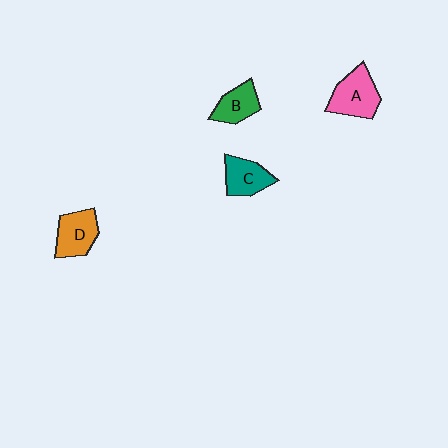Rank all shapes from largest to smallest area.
From largest to smallest: A (pink), D (orange), C (teal), B (green).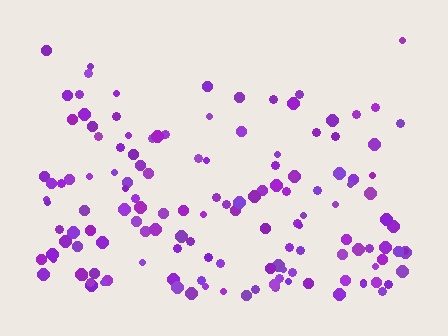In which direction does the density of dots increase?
From top to bottom, with the bottom side densest.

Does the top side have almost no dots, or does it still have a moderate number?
Still a moderate number, just noticeably fewer than the bottom.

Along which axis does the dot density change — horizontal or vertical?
Vertical.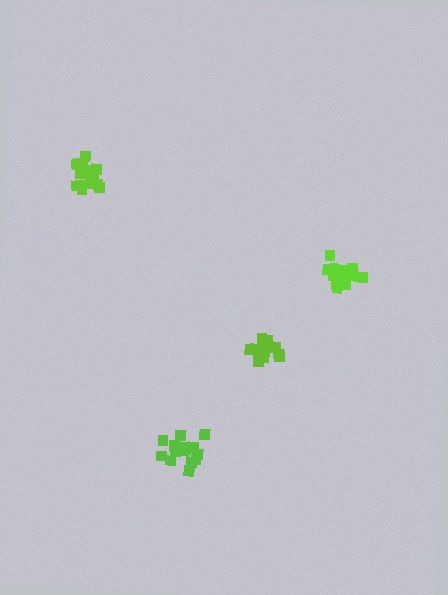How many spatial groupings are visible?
There are 4 spatial groupings.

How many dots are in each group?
Group 1: 18 dots, Group 2: 17 dots, Group 3: 20 dots, Group 4: 17 dots (72 total).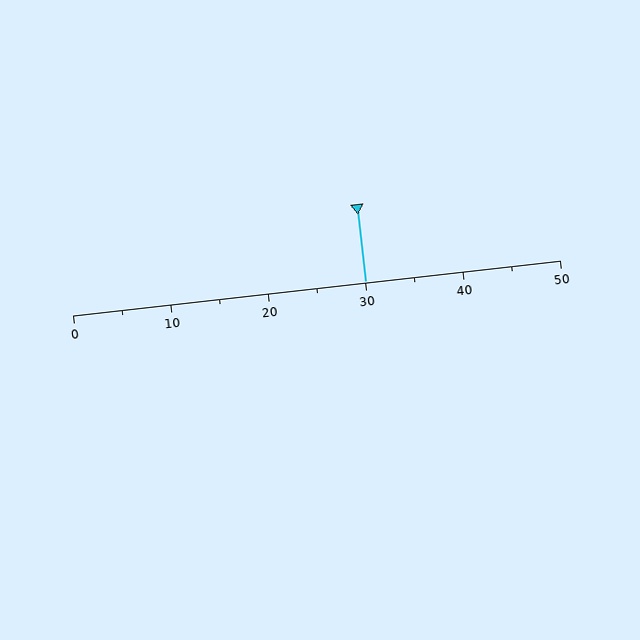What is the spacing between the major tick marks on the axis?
The major ticks are spaced 10 apart.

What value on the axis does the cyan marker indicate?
The marker indicates approximately 30.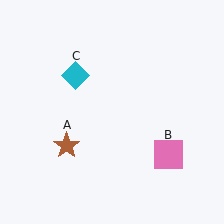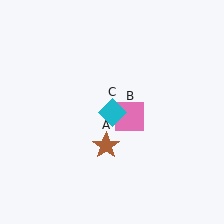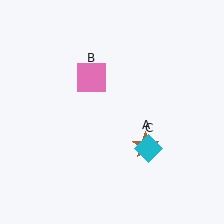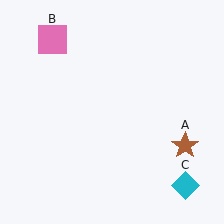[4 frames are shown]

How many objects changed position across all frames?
3 objects changed position: brown star (object A), pink square (object B), cyan diamond (object C).